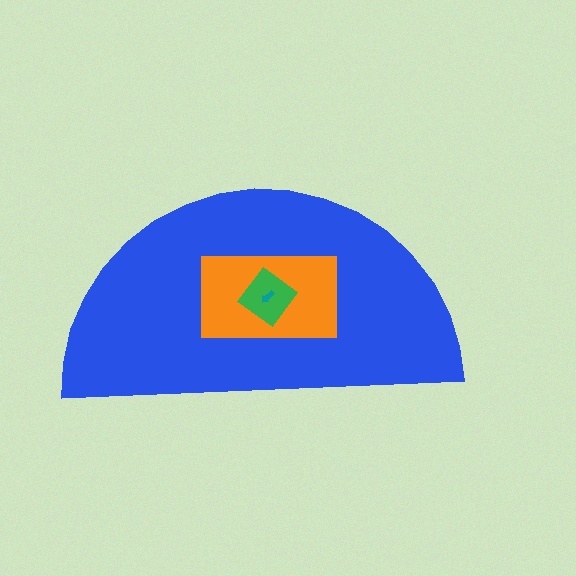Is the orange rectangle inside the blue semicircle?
Yes.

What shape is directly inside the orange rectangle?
The green diamond.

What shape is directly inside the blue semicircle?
The orange rectangle.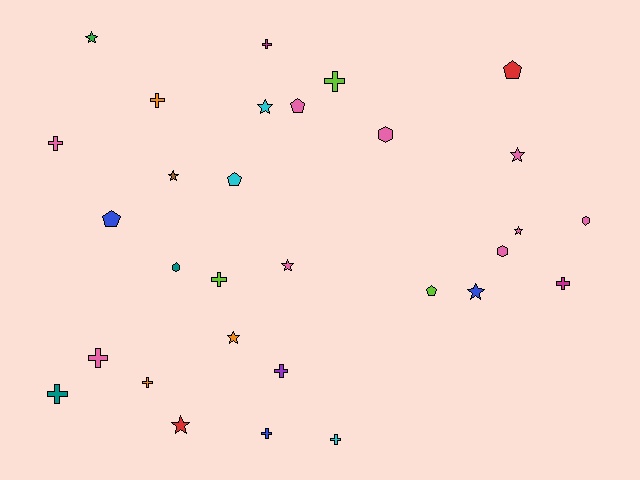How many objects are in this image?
There are 30 objects.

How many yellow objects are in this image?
There are no yellow objects.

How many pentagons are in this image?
There are 5 pentagons.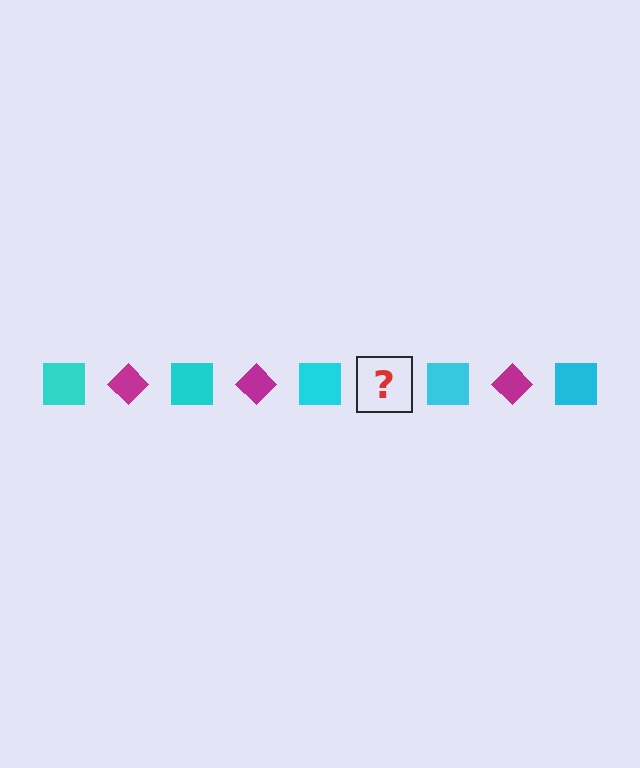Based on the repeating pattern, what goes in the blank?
The blank should be a magenta diamond.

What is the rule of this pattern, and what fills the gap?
The rule is that the pattern alternates between cyan square and magenta diamond. The gap should be filled with a magenta diamond.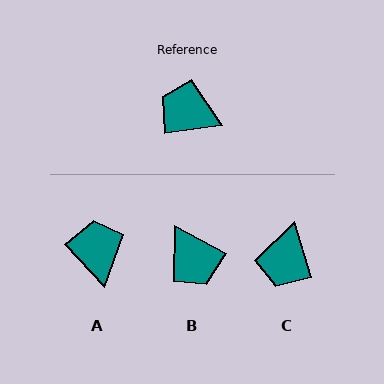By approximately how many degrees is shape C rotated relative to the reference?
Approximately 99 degrees counter-clockwise.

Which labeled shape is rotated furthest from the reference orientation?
B, about 144 degrees away.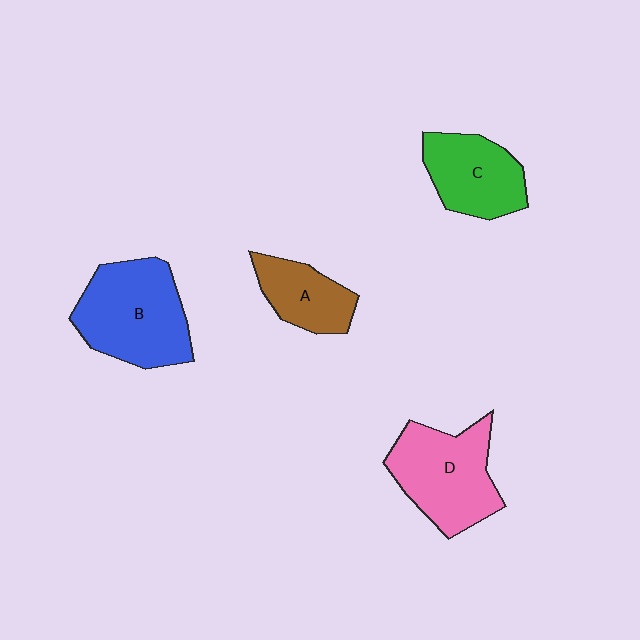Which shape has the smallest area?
Shape A (brown).